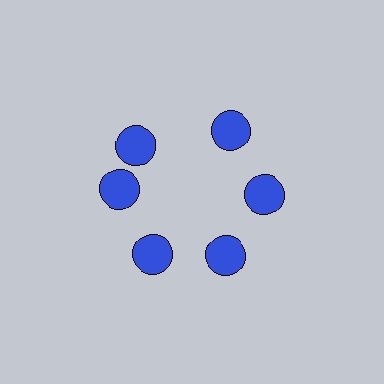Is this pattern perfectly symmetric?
No. The 6 blue circles are arranged in a ring, but one element near the 11 o'clock position is rotated out of alignment along the ring, breaking the 6-fold rotational symmetry.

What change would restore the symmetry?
The symmetry would be restored by rotating it back into even spacing with its neighbors so that all 6 circles sit at equal angles and equal distance from the center.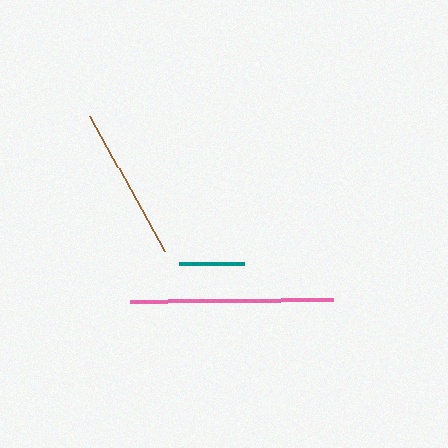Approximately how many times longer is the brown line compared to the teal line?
The brown line is approximately 2.3 times the length of the teal line.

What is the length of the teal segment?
The teal segment is approximately 65 pixels long.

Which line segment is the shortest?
The teal line is the shortest at approximately 65 pixels.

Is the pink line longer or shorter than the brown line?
The pink line is longer than the brown line.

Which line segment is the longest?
The pink line is the longest at approximately 203 pixels.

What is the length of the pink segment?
The pink segment is approximately 203 pixels long.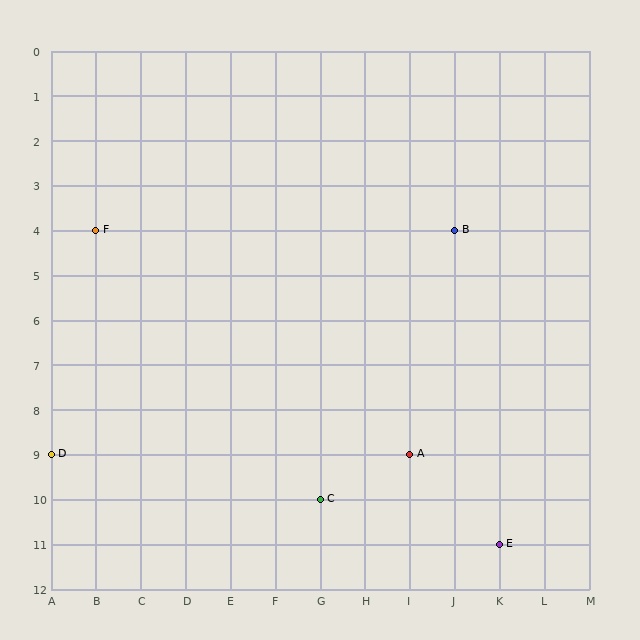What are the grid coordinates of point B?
Point B is at grid coordinates (J, 4).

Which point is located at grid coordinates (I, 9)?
Point A is at (I, 9).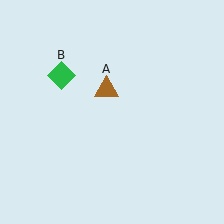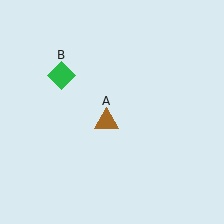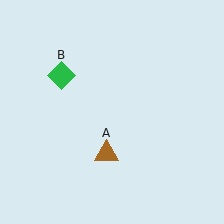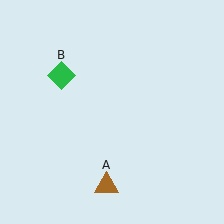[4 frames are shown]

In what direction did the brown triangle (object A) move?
The brown triangle (object A) moved down.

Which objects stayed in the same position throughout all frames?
Green diamond (object B) remained stationary.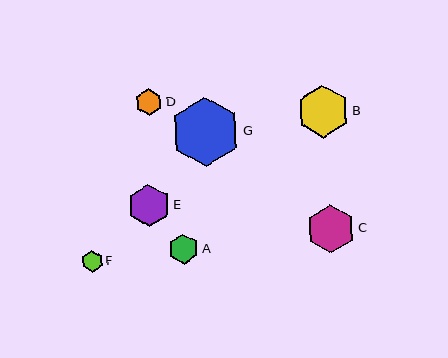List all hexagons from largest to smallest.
From largest to smallest: G, B, C, E, A, D, F.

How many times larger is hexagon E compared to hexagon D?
Hexagon E is approximately 1.6 times the size of hexagon D.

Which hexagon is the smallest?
Hexagon F is the smallest with a size of approximately 22 pixels.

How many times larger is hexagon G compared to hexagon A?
Hexagon G is approximately 2.3 times the size of hexagon A.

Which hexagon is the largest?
Hexagon G is the largest with a size of approximately 69 pixels.